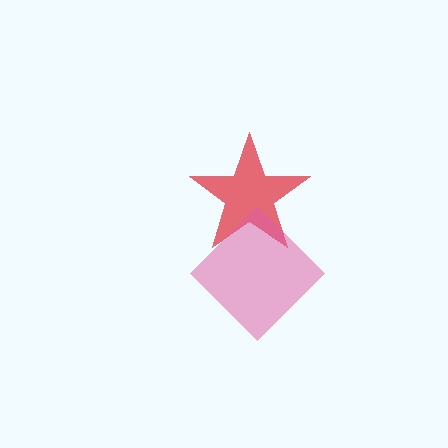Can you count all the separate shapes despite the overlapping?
Yes, there are 2 separate shapes.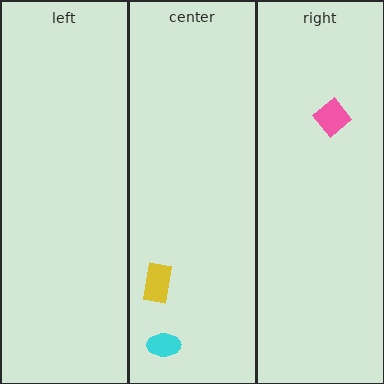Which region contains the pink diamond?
The right region.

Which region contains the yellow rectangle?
The center region.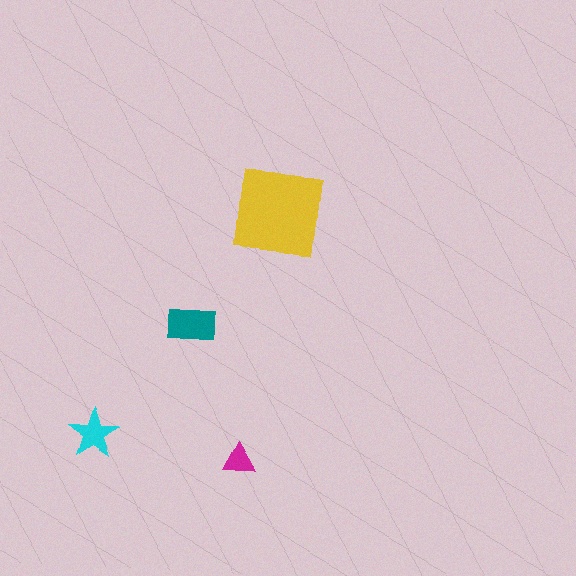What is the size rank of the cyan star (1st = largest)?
3rd.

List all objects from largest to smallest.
The yellow square, the teal rectangle, the cyan star, the magenta triangle.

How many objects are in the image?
There are 4 objects in the image.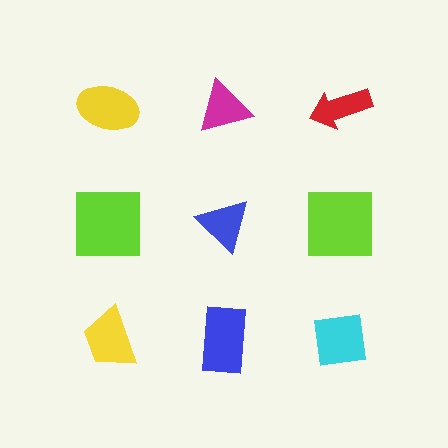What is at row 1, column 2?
A magenta triangle.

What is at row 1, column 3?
A red arrow.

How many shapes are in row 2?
3 shapes.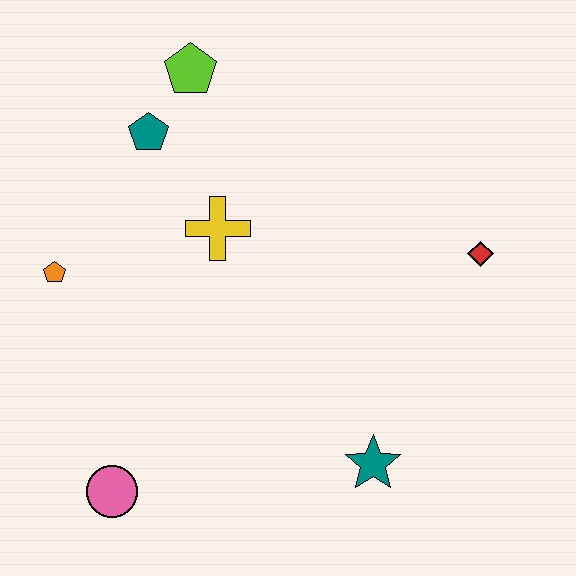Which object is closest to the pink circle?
The orange pentagon is closest to the pink circle.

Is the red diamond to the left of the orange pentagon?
No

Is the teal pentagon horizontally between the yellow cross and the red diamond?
No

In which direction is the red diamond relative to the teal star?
The red diamond is above the teal star.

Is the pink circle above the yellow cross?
No